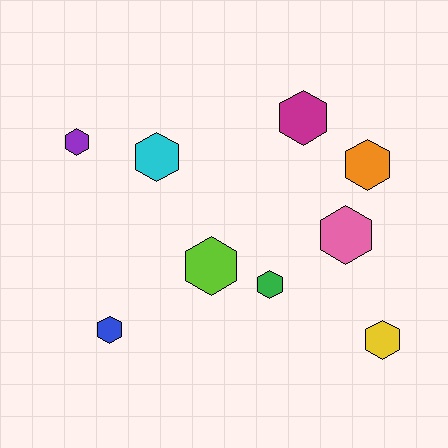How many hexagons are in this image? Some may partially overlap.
There are 9 hexagons.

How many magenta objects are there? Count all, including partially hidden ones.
There is 1 magenta object.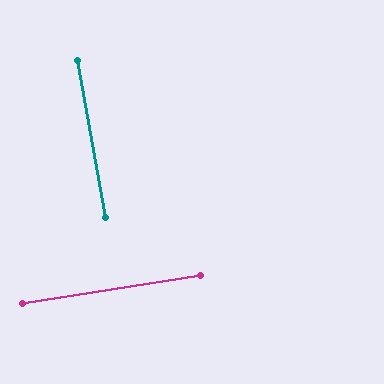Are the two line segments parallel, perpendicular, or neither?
Perpendicular — they meet at approximately 89°.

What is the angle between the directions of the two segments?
Approximately 89 degrees.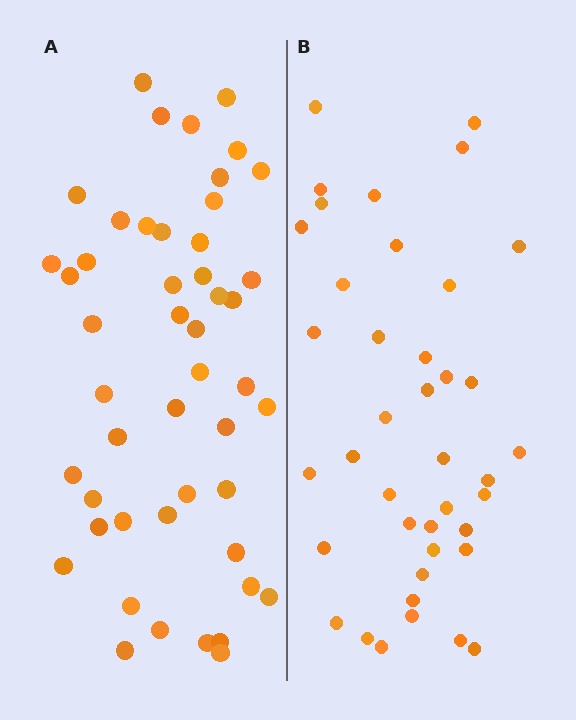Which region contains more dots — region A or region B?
Region A (the left region) has more dots.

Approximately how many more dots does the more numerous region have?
Region A has roughly 8 or so more dots than region B.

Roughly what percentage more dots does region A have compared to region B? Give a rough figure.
About 20% more.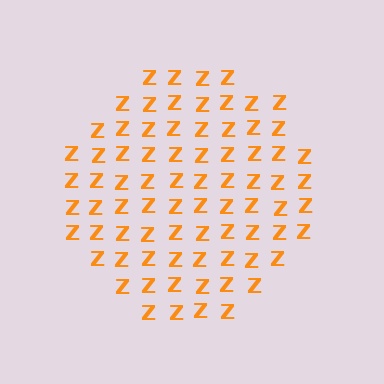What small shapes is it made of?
It is made of small letter Z's.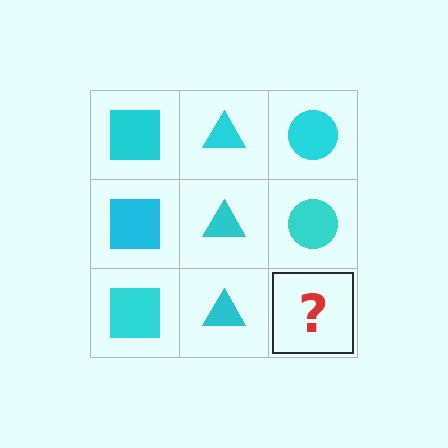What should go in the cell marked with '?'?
The missing cell should contain a cyan circle.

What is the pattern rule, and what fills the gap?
The rule is that each column has a consistent shape. The gap should be filled with a cyan circle.